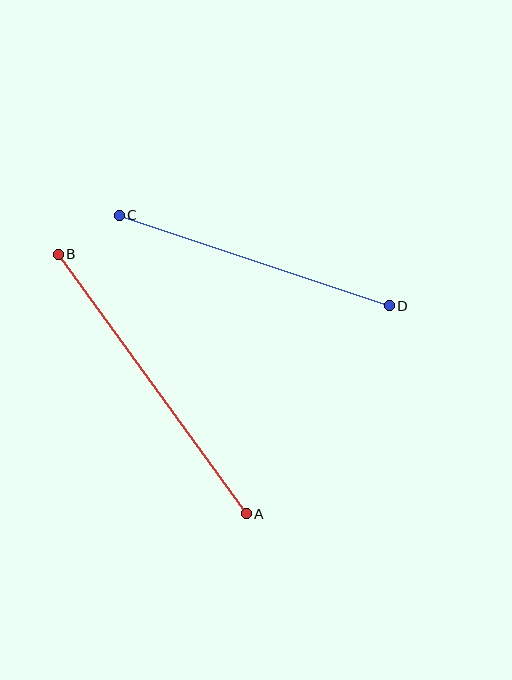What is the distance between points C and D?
The distance is approximately 285 pixels.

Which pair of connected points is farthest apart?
Points A and B are farthest apart.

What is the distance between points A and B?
The distance is approximately 321 pixels.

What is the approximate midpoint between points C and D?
The midpoint is at approximately (254, 261) pixels.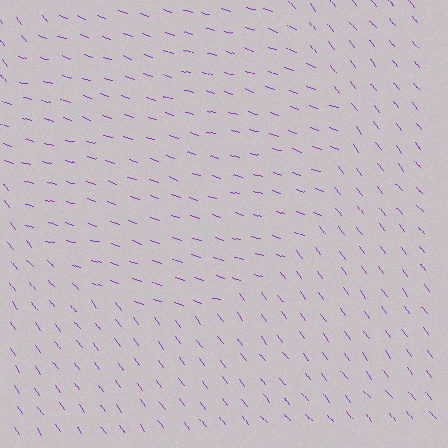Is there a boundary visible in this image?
Yes, there is a texture boundary formed by a change in line orientation.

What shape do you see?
I see a circle.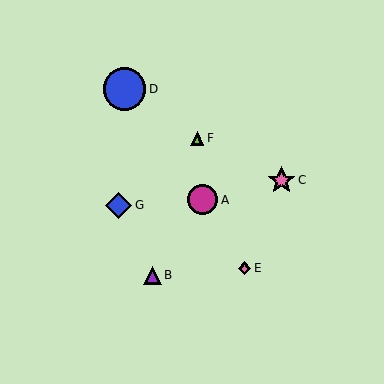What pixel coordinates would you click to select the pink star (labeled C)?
Click at (281, 180) to select the pink star C.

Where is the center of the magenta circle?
The center of the magenta circle is at (203, 200).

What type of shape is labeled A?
Shape A is a magenta circle.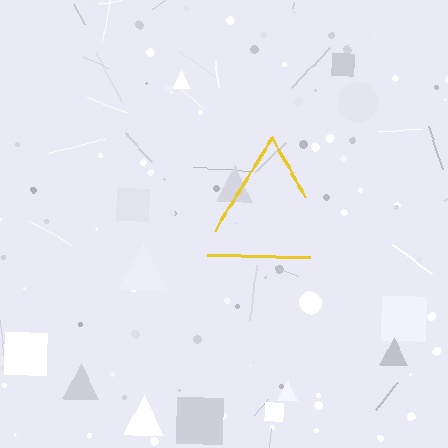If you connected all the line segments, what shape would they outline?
They would outline a triangle.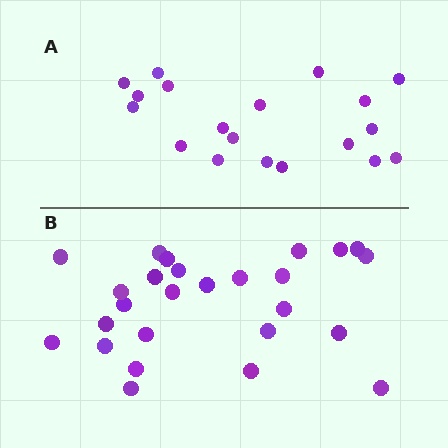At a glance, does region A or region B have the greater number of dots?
Region B (the bottom region) has more dots.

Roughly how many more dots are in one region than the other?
Region B has roughly 8 or so more dots than region A.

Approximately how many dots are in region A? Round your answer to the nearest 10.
About 20 dots. (The exact count is 19, which rounds to 20.)